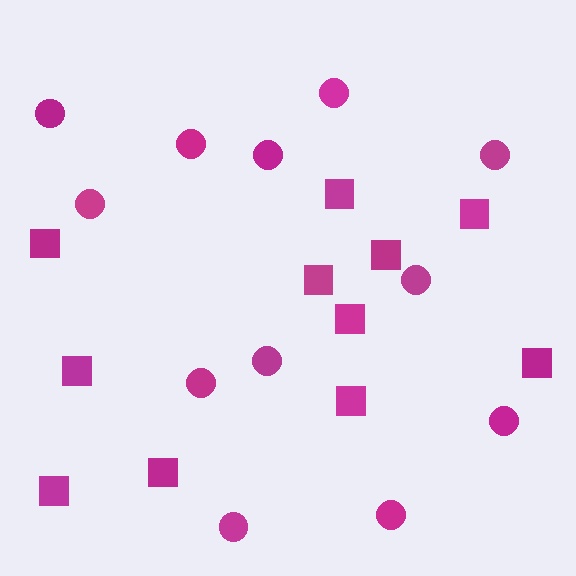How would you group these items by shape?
There are 2 groups: one group of circles (12) and one group of squares (11).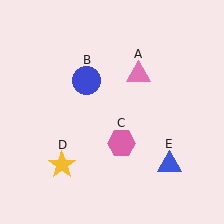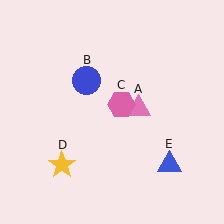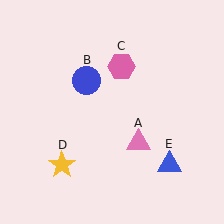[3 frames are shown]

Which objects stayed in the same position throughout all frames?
Blue circle (object B) and yellow star (object D) and blue triangle (object E) remained stationary.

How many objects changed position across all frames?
2 objects changed position: pink triangle (object A), pink hexagon (object C).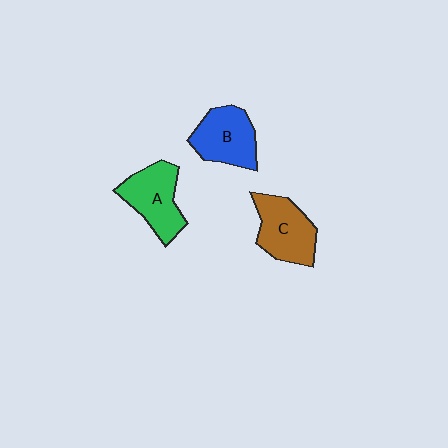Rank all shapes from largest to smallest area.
From largest to smallest: C (brown), A (green), B (blue).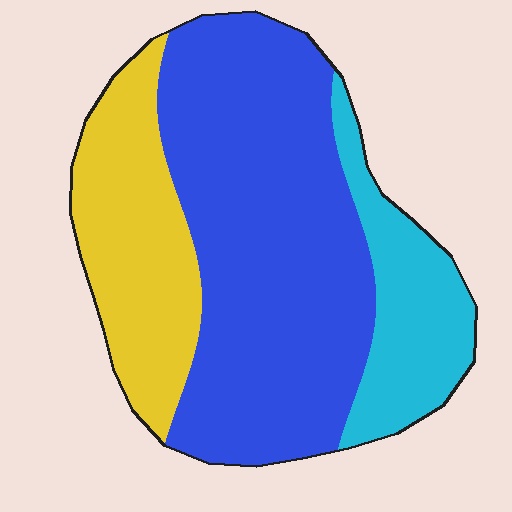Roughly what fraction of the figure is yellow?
Yellow covers roughly 25% of the figure.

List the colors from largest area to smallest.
From largest to smallest: blue, yellow, cyan.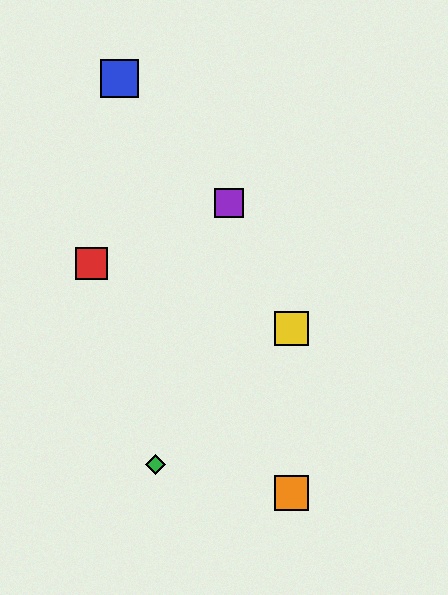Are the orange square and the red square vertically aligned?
No, the orange square is at x≈292 and the red square is at x≈92.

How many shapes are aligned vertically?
2 shapes (the yellow square, the orange square) are aligned vertically.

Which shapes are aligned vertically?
The yellow square, the orange square are aligned vertically.